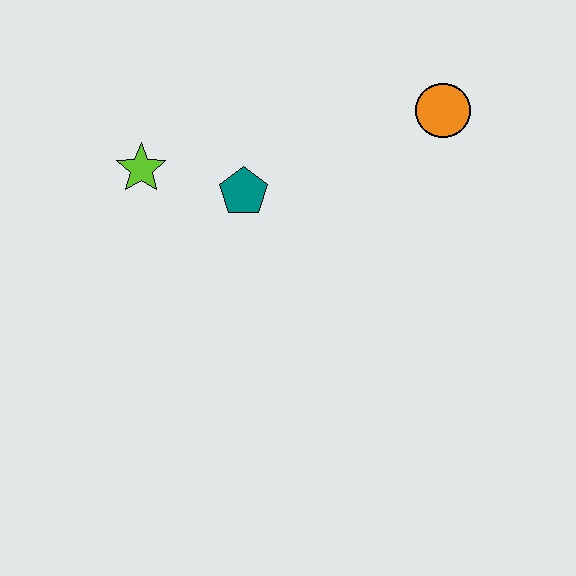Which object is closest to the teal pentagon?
The lime star is closest to the teal pentagon.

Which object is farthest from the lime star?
The orange circle is farthest from the lime star.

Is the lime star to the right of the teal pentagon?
No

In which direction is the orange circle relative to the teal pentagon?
The orange circle is to the right of the teal pentagon.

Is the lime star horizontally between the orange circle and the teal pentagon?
No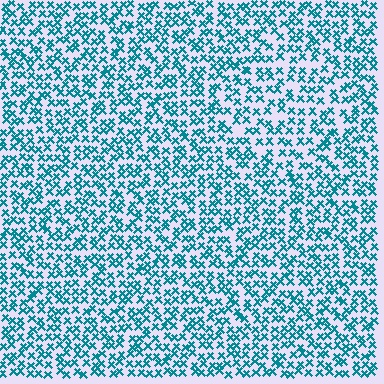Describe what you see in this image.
The image contains small teal elements arranged at two different densities. A diamond-shaped region is visible where the elements are less densely packed than the surrounding area.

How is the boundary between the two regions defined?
The boundary is defined by a change in element density (approximately 1.4x ratio). All elements are the same color, size, and shape.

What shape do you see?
I see a diamond.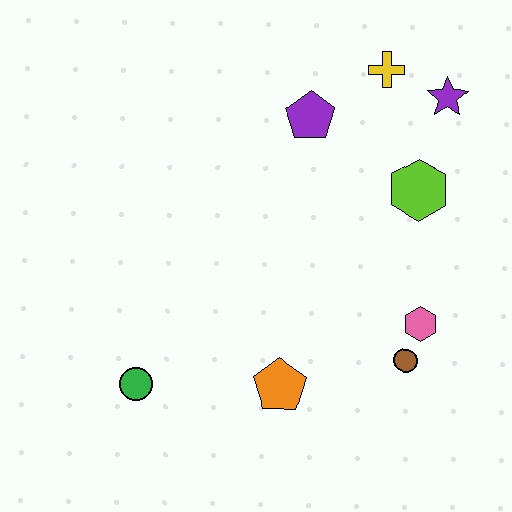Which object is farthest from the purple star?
The green circle is farthest from the purple star.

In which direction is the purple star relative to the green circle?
The purple star is to the right of the green circle.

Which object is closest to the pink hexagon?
The brown circle is closest to the pink hexagon.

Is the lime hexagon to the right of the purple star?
No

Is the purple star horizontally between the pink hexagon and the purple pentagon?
No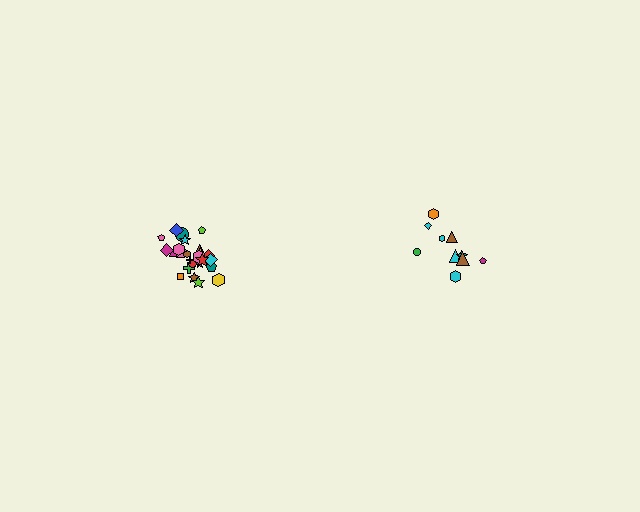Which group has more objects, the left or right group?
The left group.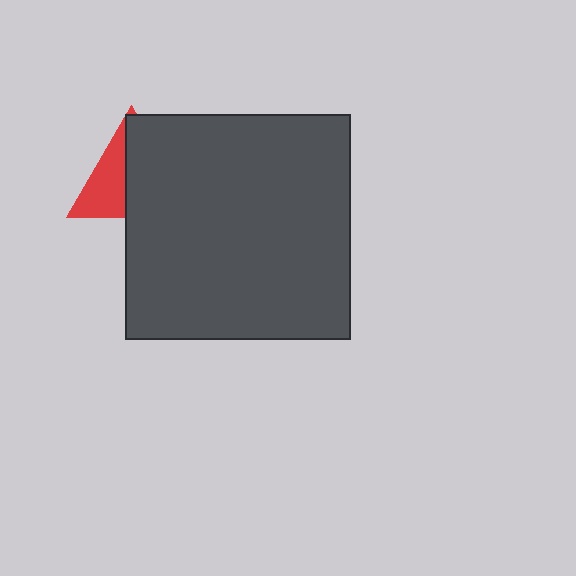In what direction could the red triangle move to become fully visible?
The red triangle could move left. That would shift it out from behind the dark gray square entirely.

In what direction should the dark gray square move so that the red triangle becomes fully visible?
The dark gray square should move right. That is the shortest direction to clear the overlap and leave the red triangle fully visible.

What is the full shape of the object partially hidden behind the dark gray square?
The partially hidden object is a red triangle.